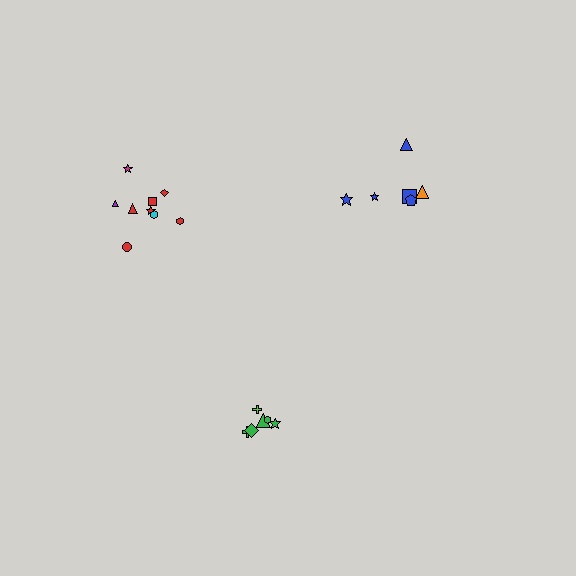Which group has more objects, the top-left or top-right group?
The top-left group.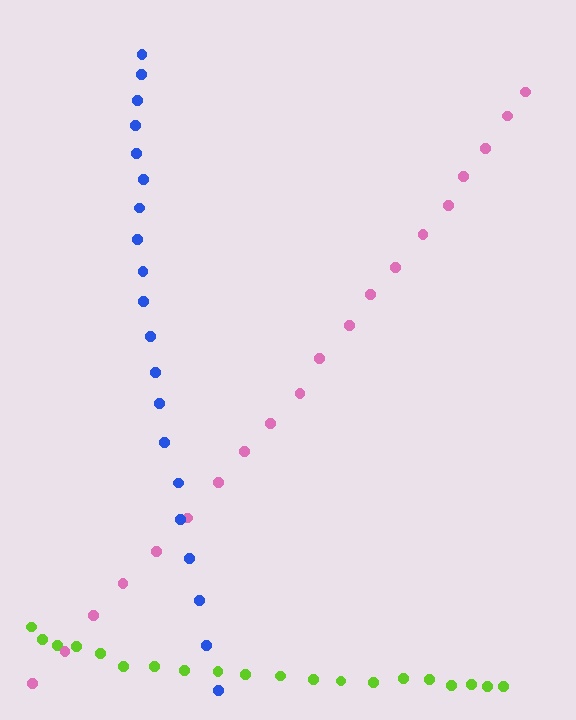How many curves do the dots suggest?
There are 3 distinct paths.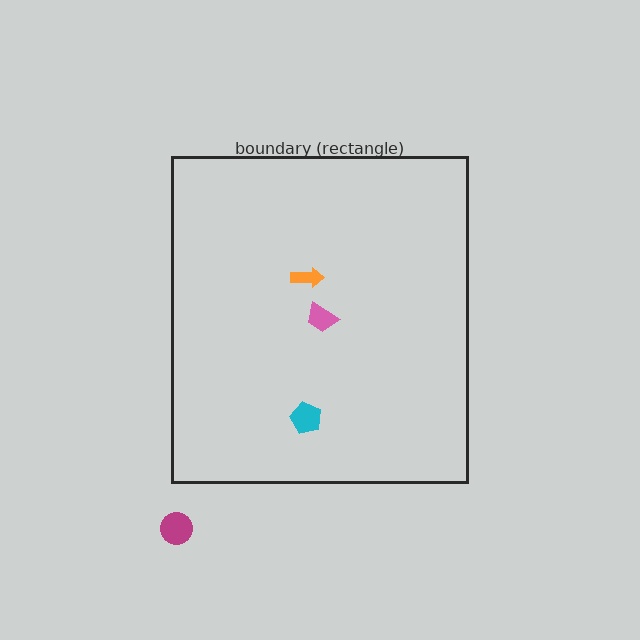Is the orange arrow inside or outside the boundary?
Inside.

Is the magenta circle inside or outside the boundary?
Outside.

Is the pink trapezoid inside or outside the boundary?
Inside.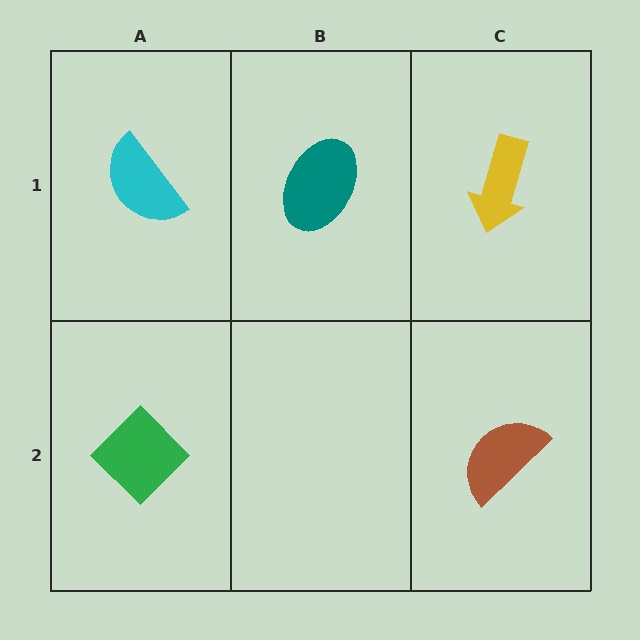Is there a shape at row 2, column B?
No, that cell is empty.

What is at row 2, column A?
A green diamond.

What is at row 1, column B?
A teal ellipse.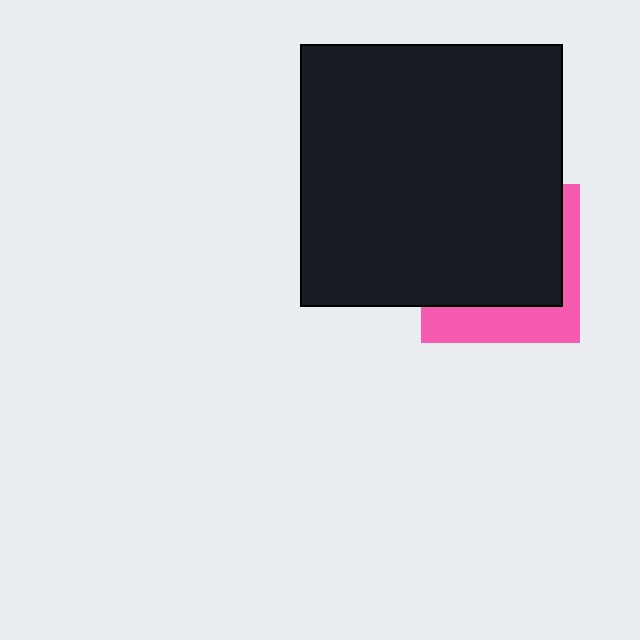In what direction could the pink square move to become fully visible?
The pink square could move down. That would shift it out from behind the black square entirely.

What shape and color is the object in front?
The object in front is a black square.